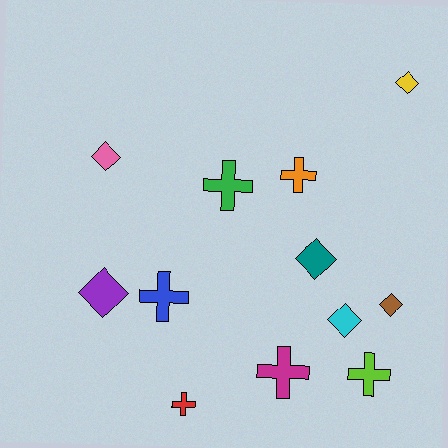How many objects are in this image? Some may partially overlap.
There are 12 objects.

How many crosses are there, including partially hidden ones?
There are 6 crosses.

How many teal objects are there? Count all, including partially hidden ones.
There is 1 teal object.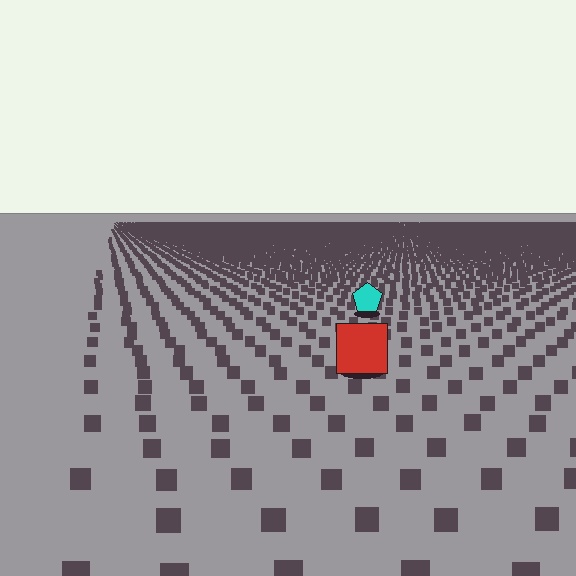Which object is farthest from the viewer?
The cyan pentagon is farthest from the viewer. It appears smaller and the ground texture around it is denser.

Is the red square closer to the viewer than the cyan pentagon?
Yes. The red square is closer — you can tell from the texture gradient: the ground texture is coarser near it.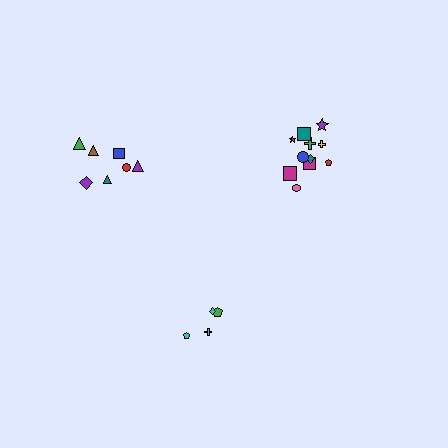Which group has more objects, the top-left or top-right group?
The top-right group.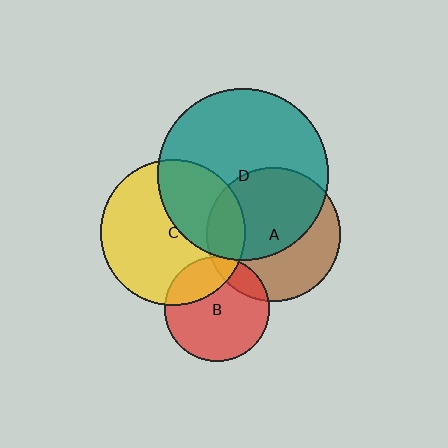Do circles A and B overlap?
Yes.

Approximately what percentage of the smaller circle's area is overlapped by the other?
Approximately 15%.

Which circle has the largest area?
Circle D (teal).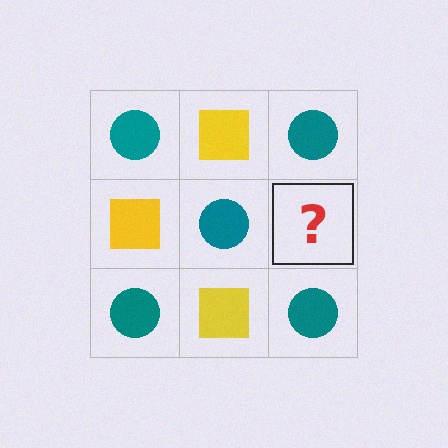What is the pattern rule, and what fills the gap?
The rule is that it alternates teal circle and yellow square in a checkerboard pattern. The gap should be filled with a yellow square.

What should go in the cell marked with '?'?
The missing cell should contain a yellow square.